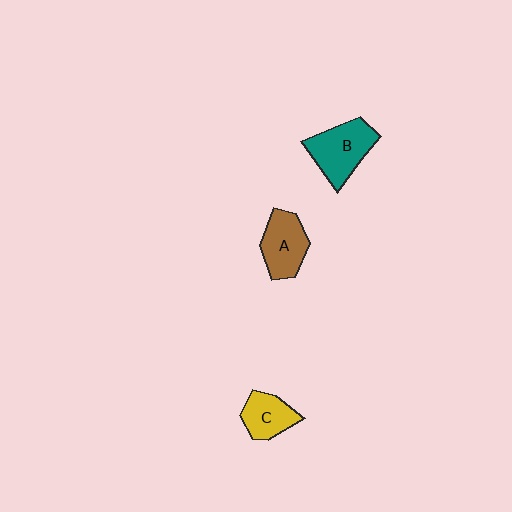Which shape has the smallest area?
Shape C (yellow).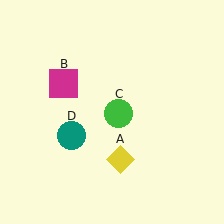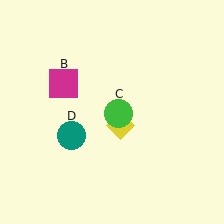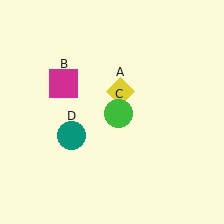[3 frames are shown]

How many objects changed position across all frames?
1 object changed position: yellow diamond (object A).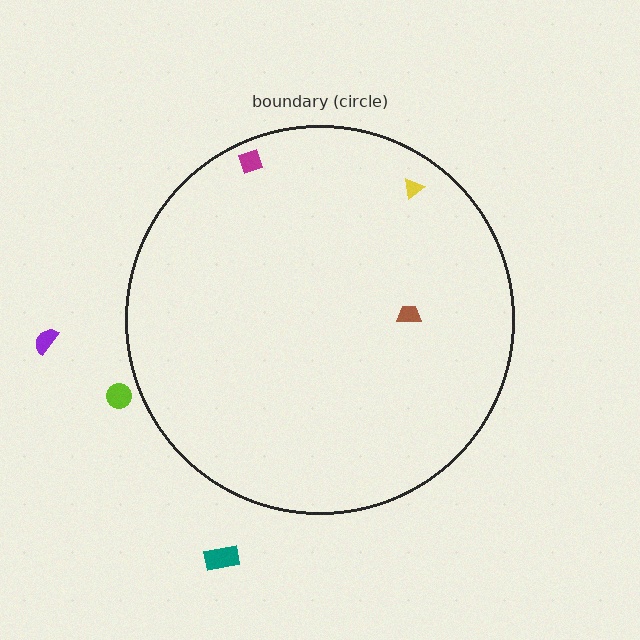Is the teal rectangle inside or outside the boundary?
Outside.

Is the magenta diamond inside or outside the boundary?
Inside.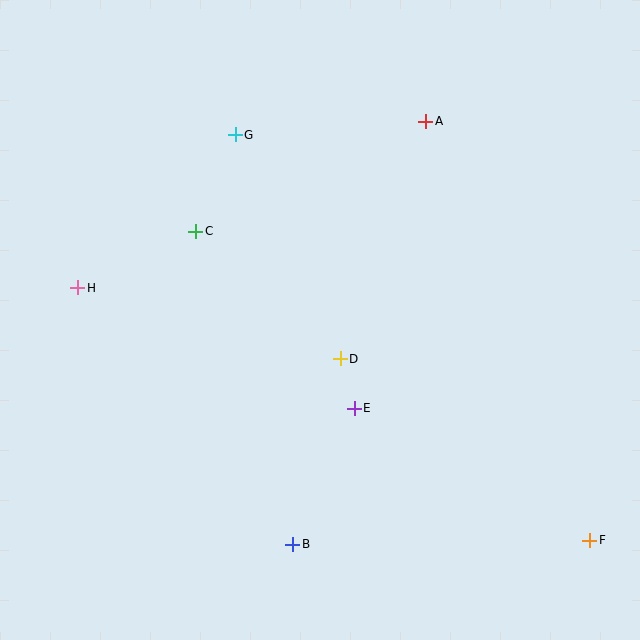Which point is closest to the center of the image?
Point D at (340, 359) is closest to the center.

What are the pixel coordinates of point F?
Point F is at (590, 540).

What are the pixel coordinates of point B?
Point B is at (293, 544).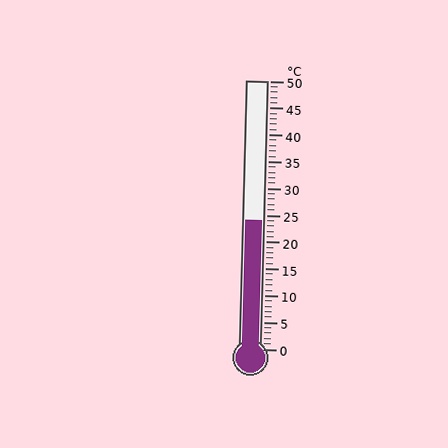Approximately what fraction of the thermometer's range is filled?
The thermometer is filled to approximately 50% of its range.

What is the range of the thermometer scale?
The thermometer scale ranges from 0°C to 50°C.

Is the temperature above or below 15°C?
The temperature is above 15°C.